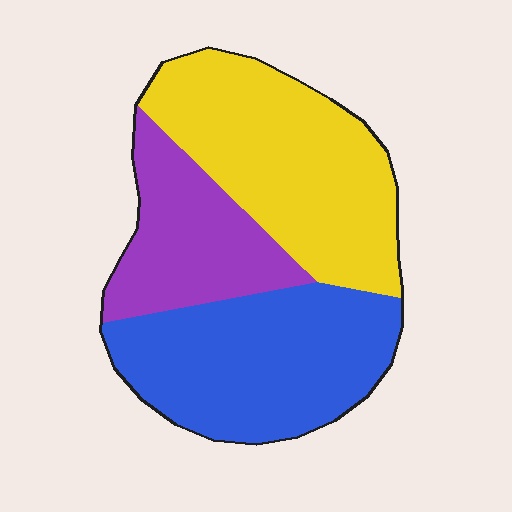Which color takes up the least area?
Purple, at roughly 25%.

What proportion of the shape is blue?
Blue covers around 35% of the shape.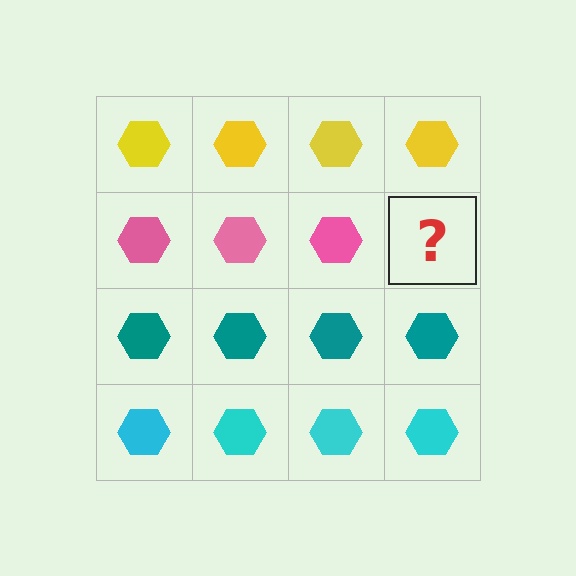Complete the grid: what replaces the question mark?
The question mark should be replaced with a pink hexagon.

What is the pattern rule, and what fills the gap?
The rule is that each row has a consistent color. The gap should be filled with a pink hexagon.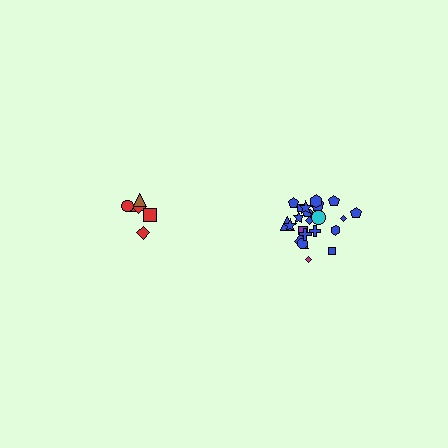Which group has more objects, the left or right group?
The right group.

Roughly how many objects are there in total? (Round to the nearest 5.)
Roughly 30 objects in total.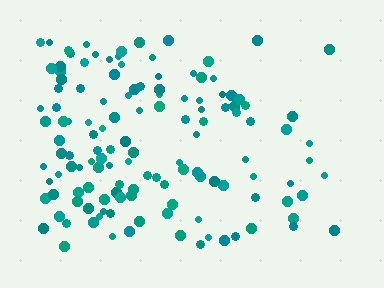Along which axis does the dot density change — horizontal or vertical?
Horizontal.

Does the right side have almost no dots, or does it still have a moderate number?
Still a moderate number, just noticeably fewer than the left.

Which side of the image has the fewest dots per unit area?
The right.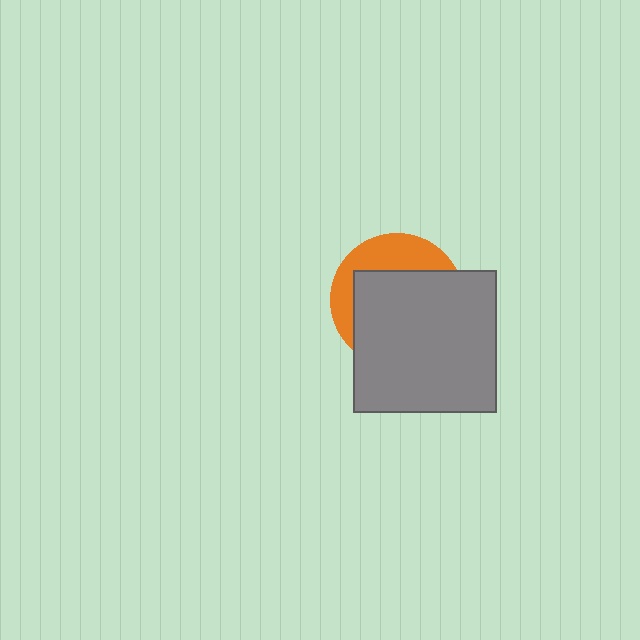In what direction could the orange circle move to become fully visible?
The orange circle could move toward the upper-left. That would shift it out from behind the gray square entirely.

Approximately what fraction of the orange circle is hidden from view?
Roughly 68% of the orange circle is hidden behind the gray square.